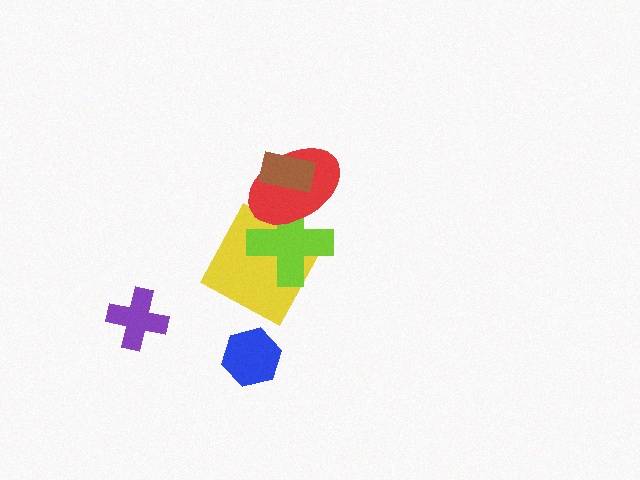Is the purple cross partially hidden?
No, no other shape covers it.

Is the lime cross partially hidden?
Yes, it is partially covered by another shape.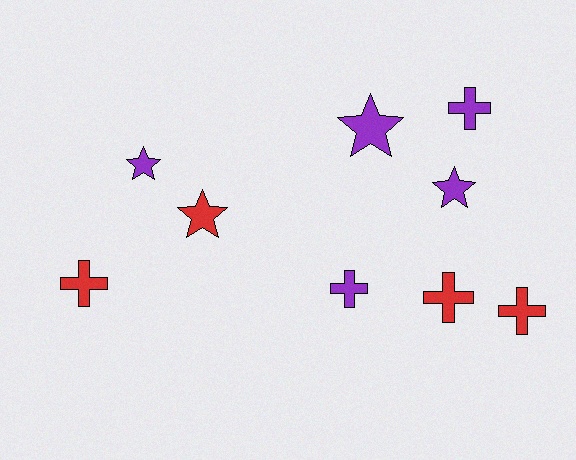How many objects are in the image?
There are 9 objects.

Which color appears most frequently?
Purple, with 5 objects.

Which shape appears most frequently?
Cross, with 5 objects.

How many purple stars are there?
There are 3 purple stars.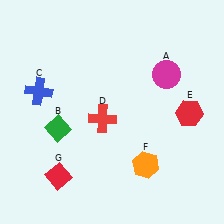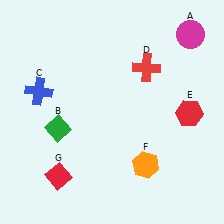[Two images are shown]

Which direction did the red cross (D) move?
The red cross (D) moved up.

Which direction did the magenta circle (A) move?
The magenta circle (A) moved up.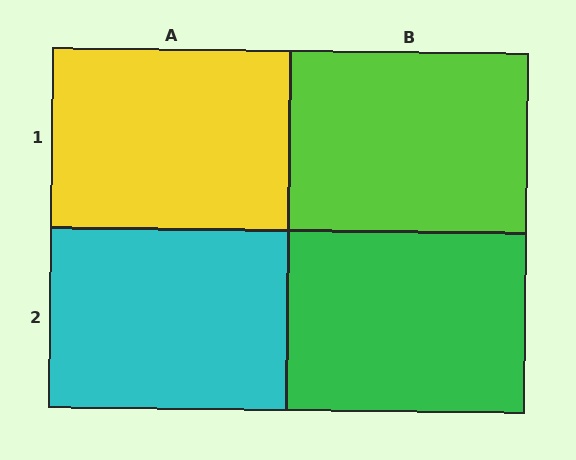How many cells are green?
1 cell is green.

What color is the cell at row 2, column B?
Green.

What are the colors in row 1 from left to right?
Yellow, lime.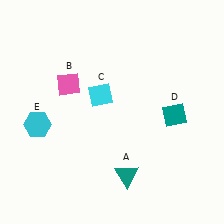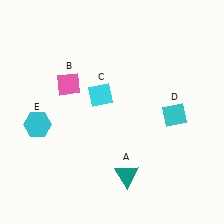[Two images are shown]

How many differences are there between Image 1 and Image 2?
There is 1 difference between the two images.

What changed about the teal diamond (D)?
In Image 1, D is teal. In Image 2, it changed to cyan.